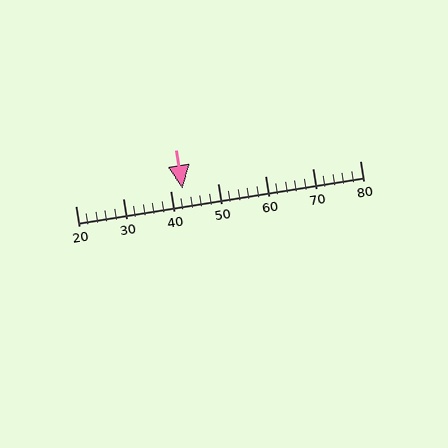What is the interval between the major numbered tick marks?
The major tick marks are spaced 10 units apart.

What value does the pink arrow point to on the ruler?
The pink arrow points to approximately 43.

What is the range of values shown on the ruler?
The ruler shows values from 20 to 80.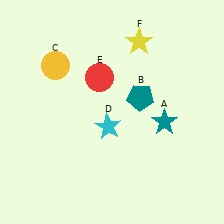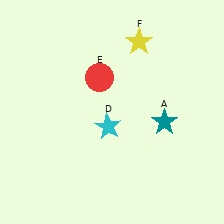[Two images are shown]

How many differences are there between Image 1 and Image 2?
There are 2 differences between the two images.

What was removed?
The yellow circle (C), the teal pentagon (B) were removed in Image 2.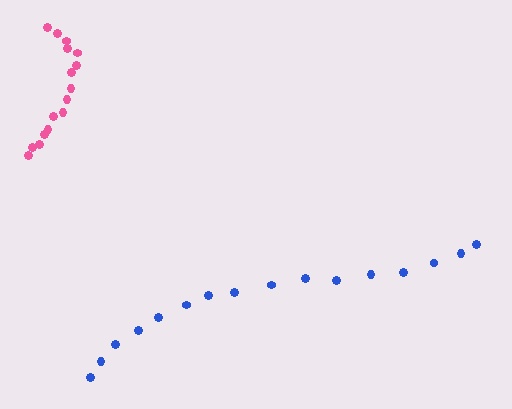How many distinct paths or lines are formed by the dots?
There are 2 distinct paths.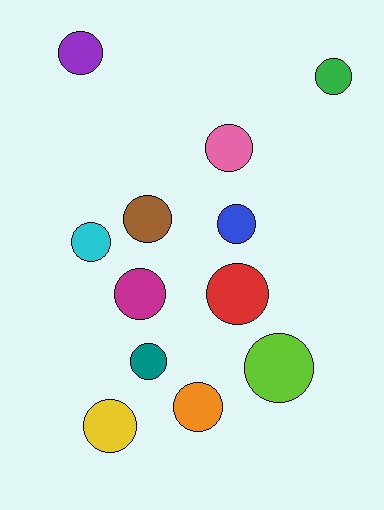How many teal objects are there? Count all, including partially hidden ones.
There is 1 teal object.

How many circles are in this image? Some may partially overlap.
There are 12 circles.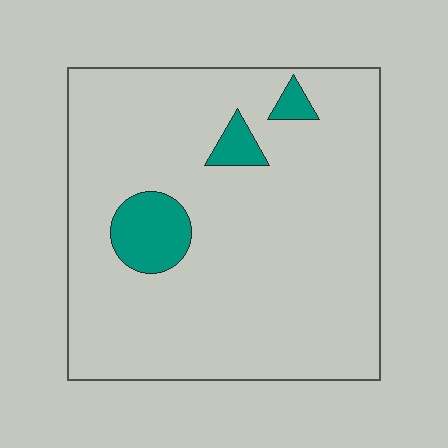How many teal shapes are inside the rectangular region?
3.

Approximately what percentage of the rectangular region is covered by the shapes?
Approximately 10%.